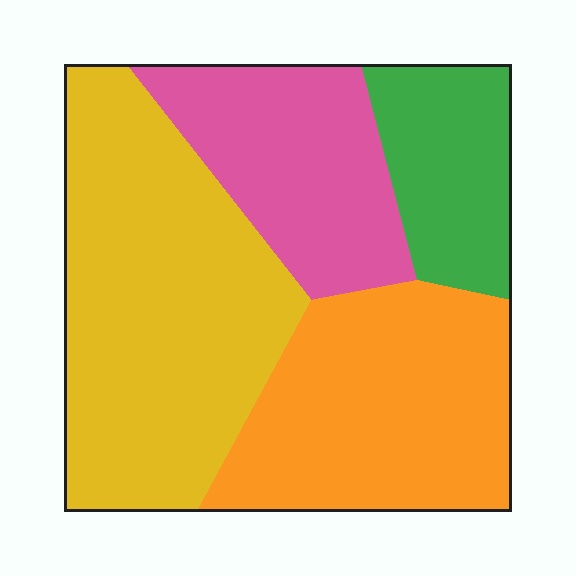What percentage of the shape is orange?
Orange covers 28% of the shape.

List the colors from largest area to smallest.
From largest to smallest: yellow, orange, pink, green.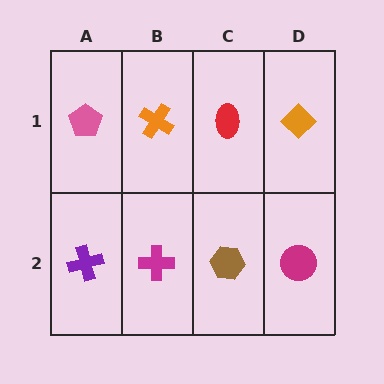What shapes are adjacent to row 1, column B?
A magenta cross (row 2, column B), a pink pentagon (row 1, column A), a red ellipse (row 1, column C).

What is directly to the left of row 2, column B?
A purple cross.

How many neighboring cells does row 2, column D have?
2.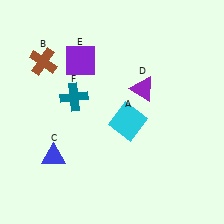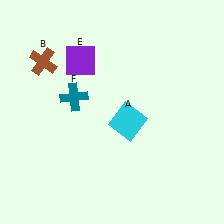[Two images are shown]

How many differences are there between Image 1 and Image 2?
There are 2 differences between the two images.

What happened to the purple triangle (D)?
The purple triangle (D) was removed in Image 2. It was in the top-right area of Image 1.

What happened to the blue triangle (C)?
The blue triangle (C) was removed in Image 2. It was in the bottom-left area of Image 1.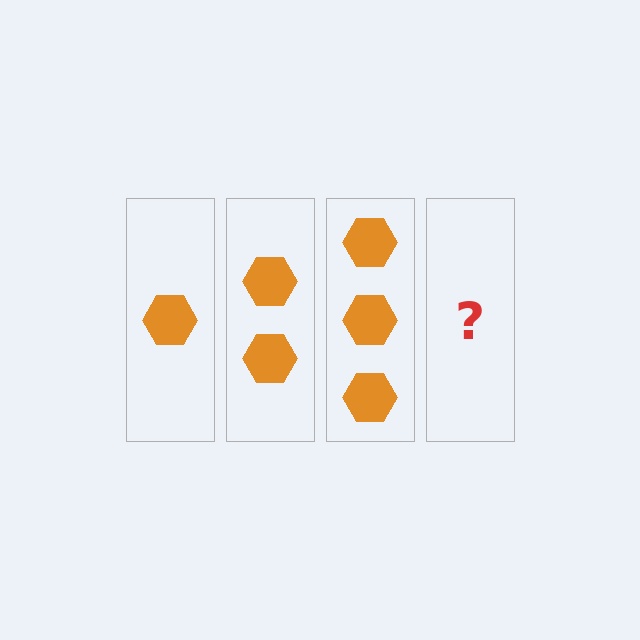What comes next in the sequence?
The next element should be 4 hexagons.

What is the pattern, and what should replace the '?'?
The pattern is that each step adds one more hexagon. The '?' should be 4 hexagons.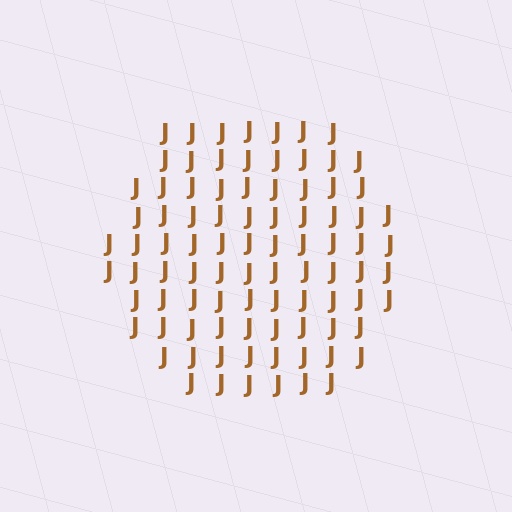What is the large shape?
The large shape is a hexagon.